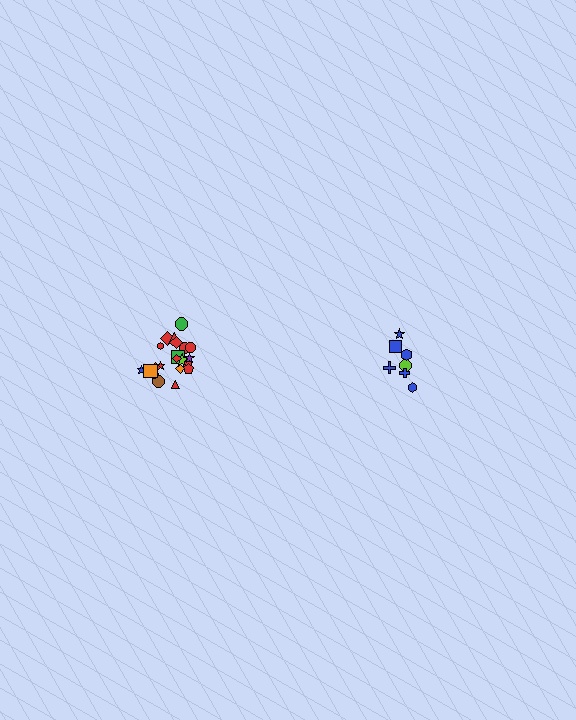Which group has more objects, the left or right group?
The left group.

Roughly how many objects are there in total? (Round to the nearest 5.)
Roughly 30 objects in total.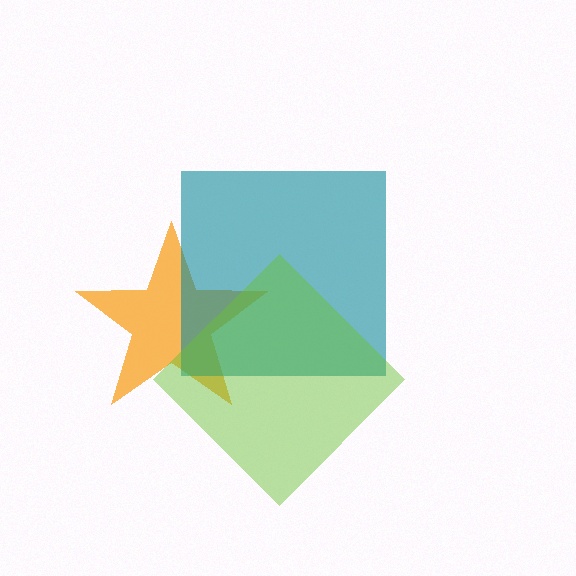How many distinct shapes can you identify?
There are 3 distinct shapes: an orange star, a teal square, a lime diamond.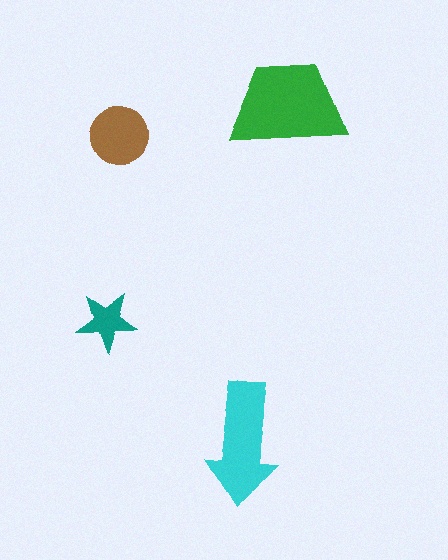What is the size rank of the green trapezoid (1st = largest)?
1st.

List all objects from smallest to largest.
The teal star, the brown circle, the cyan arrow, the green trapezoid.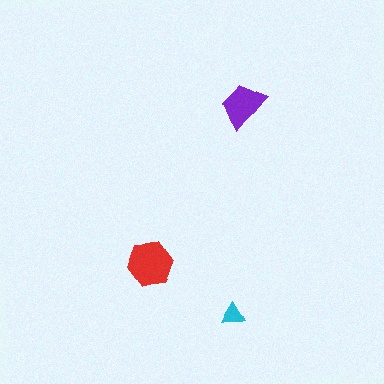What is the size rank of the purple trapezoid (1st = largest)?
2nd.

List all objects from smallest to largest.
The cyan triangle, the purple trapezoid, the red hexagon.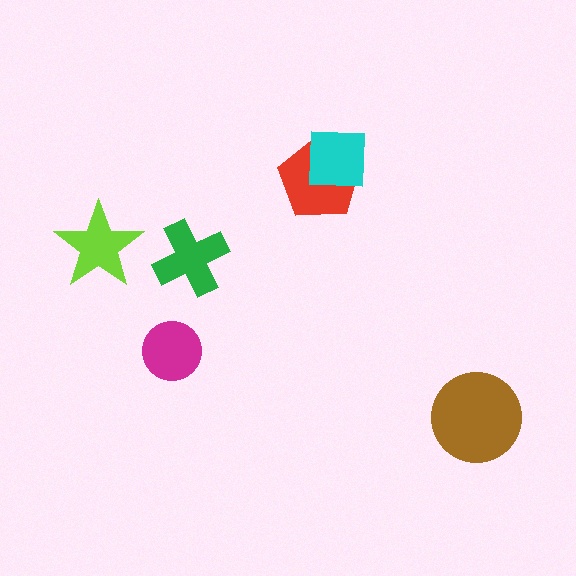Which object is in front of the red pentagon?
The cyan square is in front of the red pentagon.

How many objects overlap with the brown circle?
0 objects overlap with the brown circle.